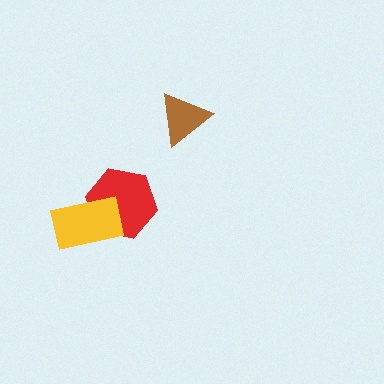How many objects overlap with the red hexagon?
1 object overlaps with the red hexagon.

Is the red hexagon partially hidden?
Yes, it is partially covered by another shape.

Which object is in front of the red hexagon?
The yellow rectangle is in front of the red hexagon.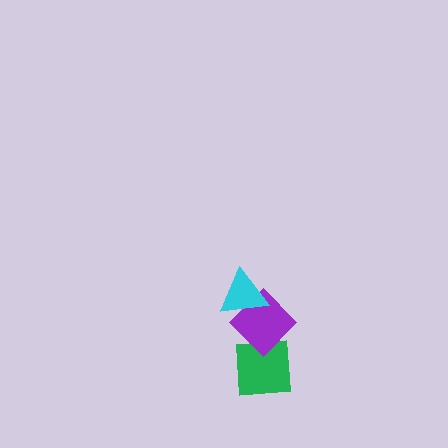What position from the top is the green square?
The green square is 3rd from the top.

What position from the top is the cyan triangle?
The cyan triangle is 1st from the top.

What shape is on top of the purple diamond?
The cyan triangle is on top of the purple diamond.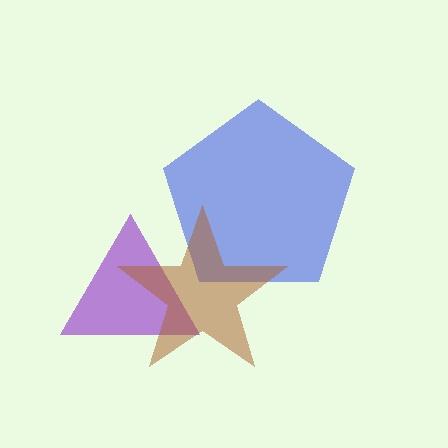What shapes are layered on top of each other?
The layered shapes are: a purple triangle, a blue pentagon, a brown star.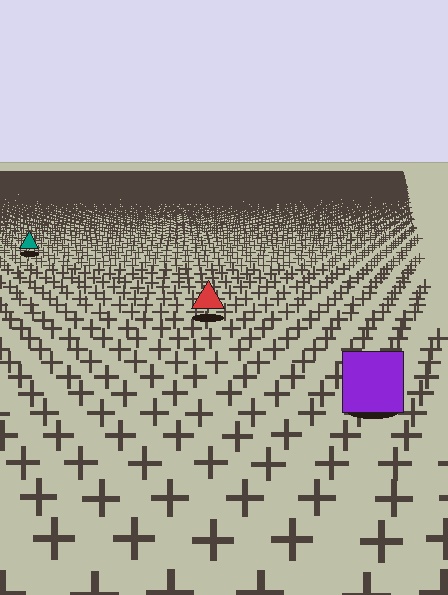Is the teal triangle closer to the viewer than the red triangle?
No. The red triangle is closer — you can tell from the texture gradient: the ground texture is coarser near it.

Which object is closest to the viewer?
The purple square is closest. The texture marks near it are larger and more spread out.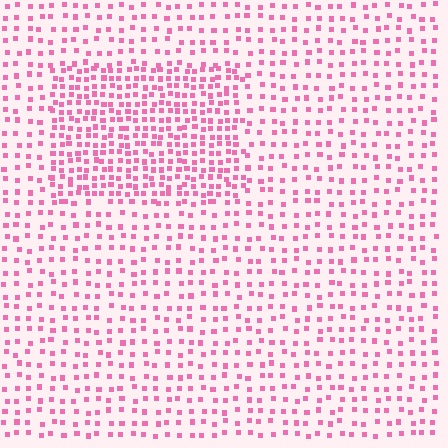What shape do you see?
I see a rectangle.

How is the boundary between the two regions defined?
The boundary is defined by a change in element density (approximately 2.0x ratio). All elements are the same color, size, and shape.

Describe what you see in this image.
The image contains small pink elements arranged at two different densities. A rectangle-shaped region is visible where the elements are more densely packed than the surrounding area.